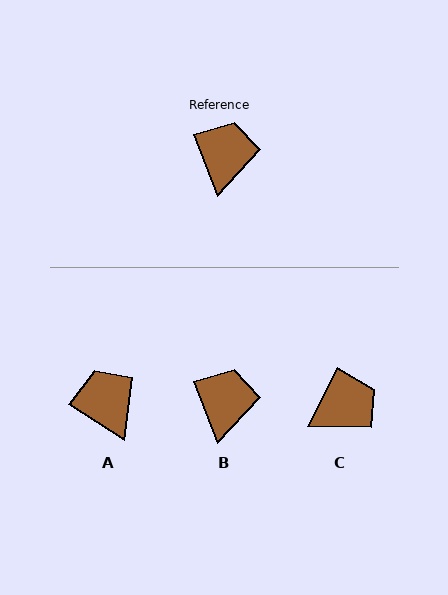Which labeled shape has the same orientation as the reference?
B.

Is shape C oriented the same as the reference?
No, it is off by about 48 degrees.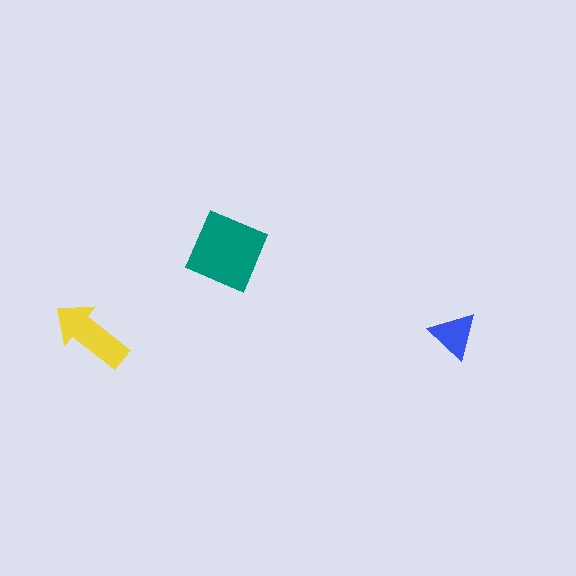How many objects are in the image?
There are 3 objects in the image.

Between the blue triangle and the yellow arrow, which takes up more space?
The yellow arrow.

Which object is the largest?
The teal diamond.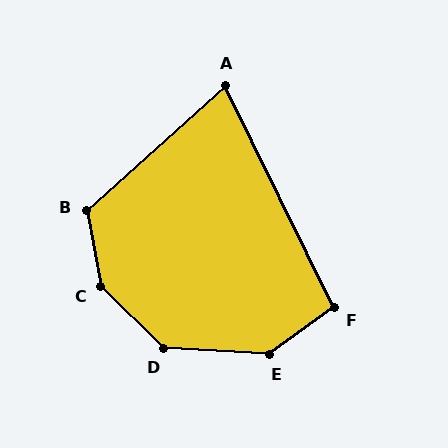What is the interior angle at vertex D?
Approximately 139 degrees (obtuse).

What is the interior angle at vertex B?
Approximately 121 degrees (obtuse).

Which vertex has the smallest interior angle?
A, at approximately 74 degrees.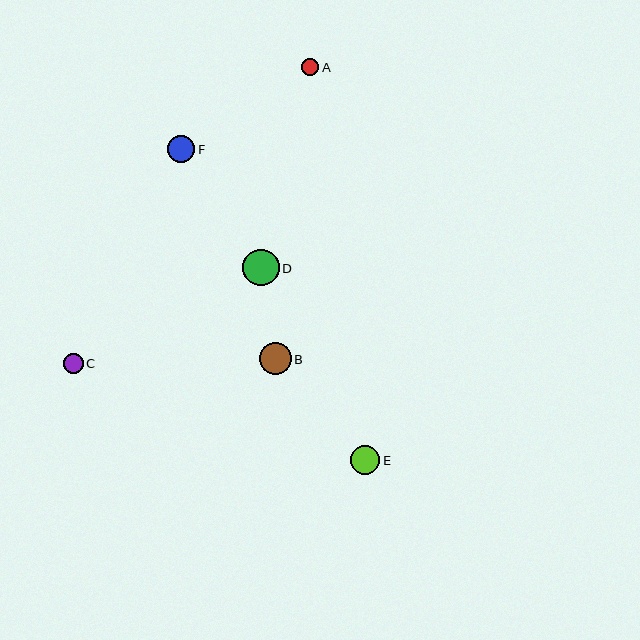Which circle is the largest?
Circle D is the largest with a size of approximately 36 pixels.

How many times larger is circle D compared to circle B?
Circle D is approximately 1.2 times the size of circle B.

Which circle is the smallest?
Circle A is the smallest with a size of approximately 17 pixels.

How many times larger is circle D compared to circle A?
Circle D is approximately 2.2 times the size of circle A.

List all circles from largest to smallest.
From largest to smallest: D, B, E, F, C, A.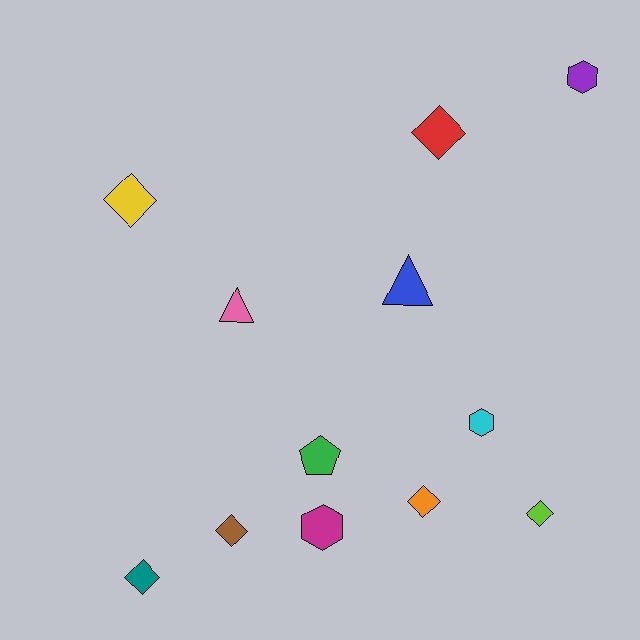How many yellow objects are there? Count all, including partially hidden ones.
There is 1 yellow object.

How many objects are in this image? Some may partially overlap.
There are 12 objects.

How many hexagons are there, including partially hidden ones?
There are 3 hexagons.